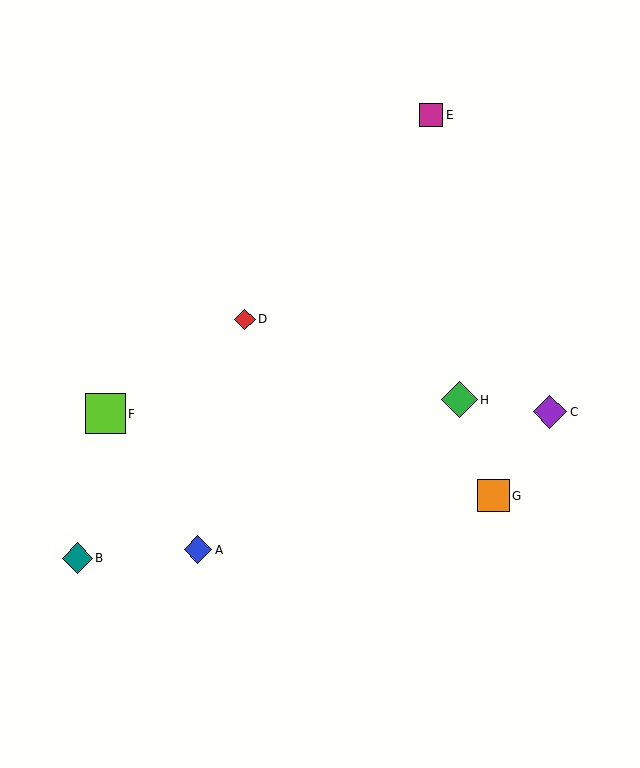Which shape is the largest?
The lime square (labeled F) is the largest.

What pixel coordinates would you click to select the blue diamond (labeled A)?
Click at (198, 550) to select the blue diamond A.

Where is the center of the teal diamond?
The center of the teal diamond is at (77, 558).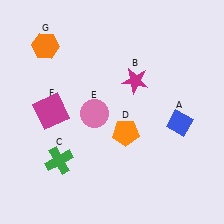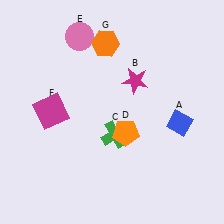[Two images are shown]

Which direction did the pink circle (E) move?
The pink circle (E) moved up.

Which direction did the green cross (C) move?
The green cross (C) moved right.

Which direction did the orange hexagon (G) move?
The orange hexagon (G) moved right.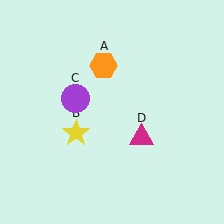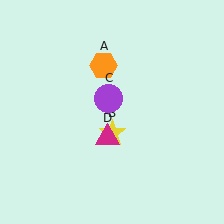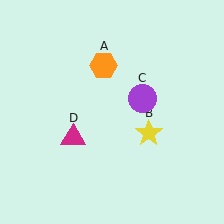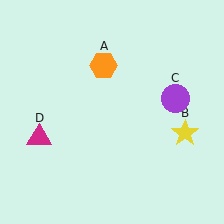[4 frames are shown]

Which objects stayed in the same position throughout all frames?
Orange hexagon (object A) remained stationary.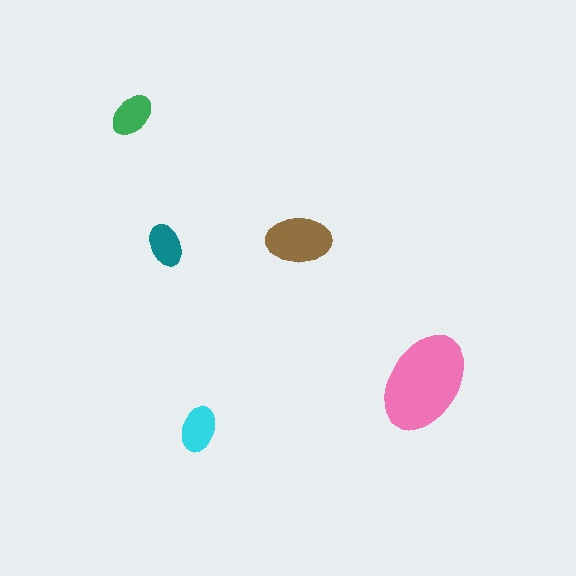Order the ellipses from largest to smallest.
the pink one, the brown one, the cyan one, the green one, the teal one.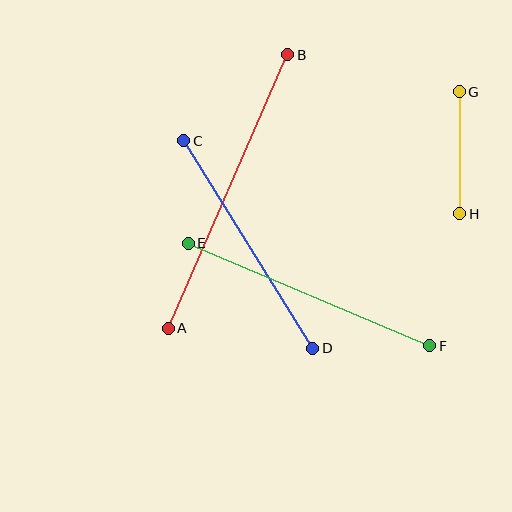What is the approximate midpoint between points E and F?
The midpoint is at approximately (309, 295) pixels.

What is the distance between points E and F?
The distance is approximately 262 pixels.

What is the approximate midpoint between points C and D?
The midpoint is at approximately (248, 244) pixels.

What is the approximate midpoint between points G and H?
The midpoint is at approximately (460, 153) pixels.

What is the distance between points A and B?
The distance is approximately 299 pixels.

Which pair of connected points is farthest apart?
Points A and B are farthest apart.